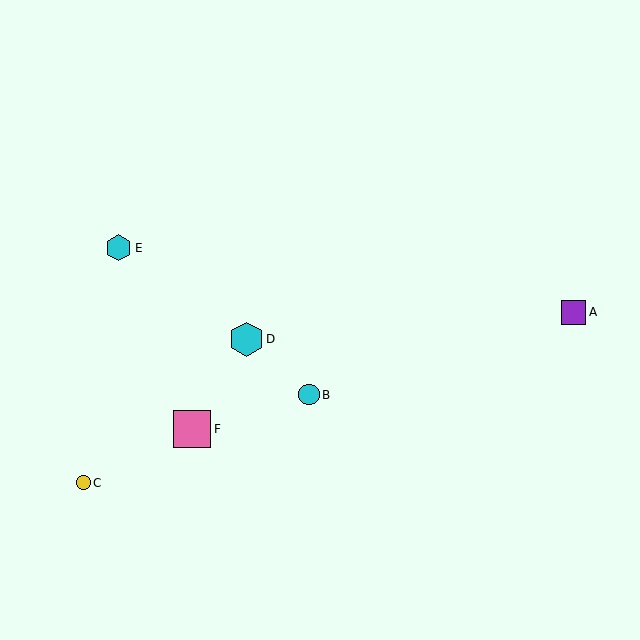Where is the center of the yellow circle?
The center of the yellow circle is at (83, 483).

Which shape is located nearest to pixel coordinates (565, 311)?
The purple square (labeled A) at (574, 312) is nearest to that location.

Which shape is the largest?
The pink square (labeled F) is the largest.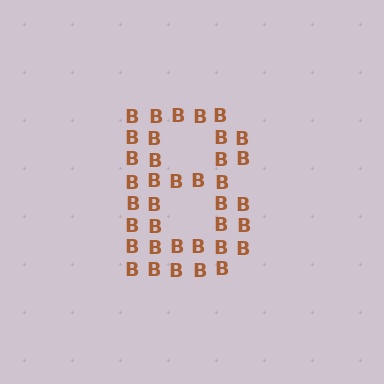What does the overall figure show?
The overall figure shows the letter B.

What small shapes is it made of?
It is made of small letter B's.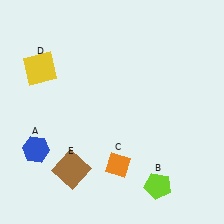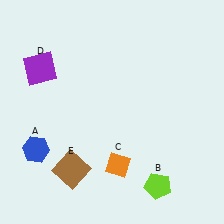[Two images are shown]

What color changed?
The square (D) changed from yellow in Image 1 to purple in Image 2.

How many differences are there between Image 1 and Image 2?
There is 1 difference between the two images.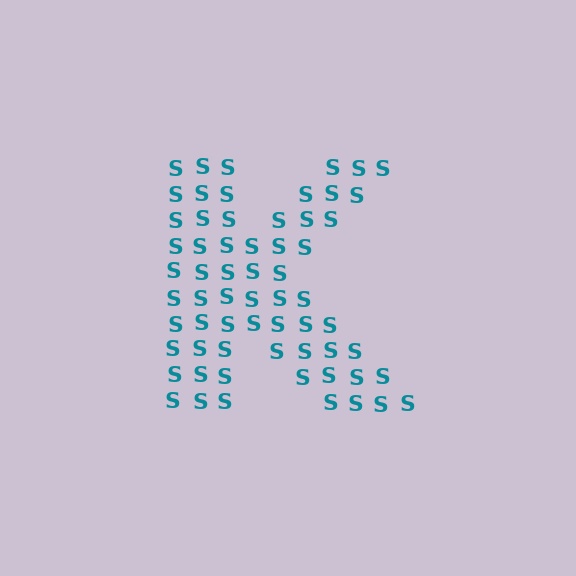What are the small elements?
The small elements are letter S's.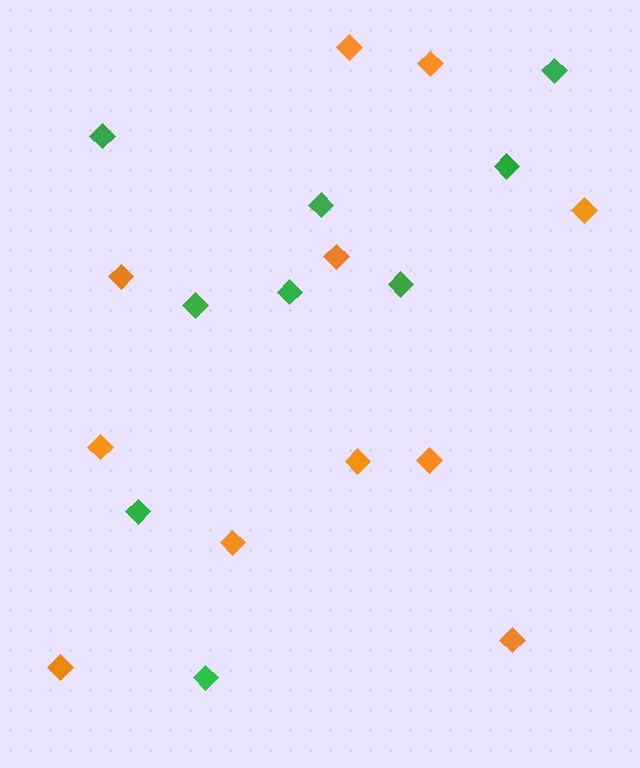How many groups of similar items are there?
There are 2 groups: one group of orange diamonds (11) and one group of green diamonds (9).